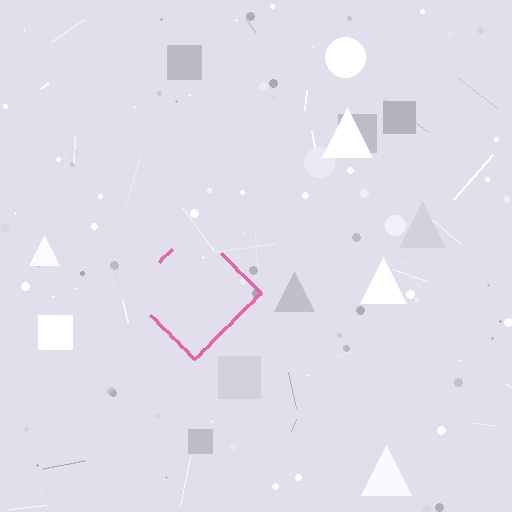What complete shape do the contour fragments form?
The contour fragments form a diamond.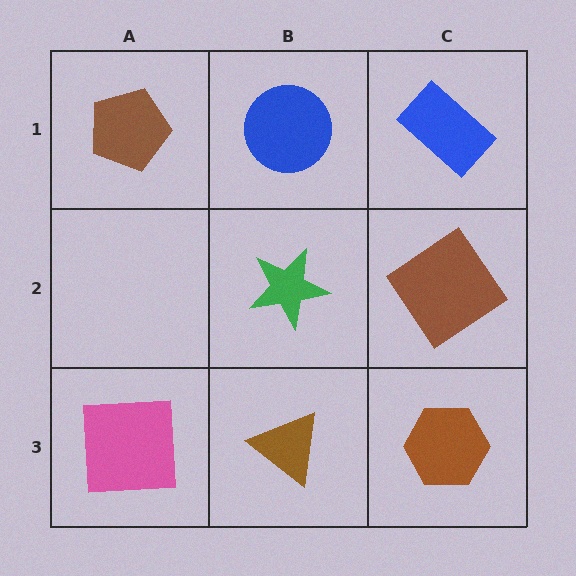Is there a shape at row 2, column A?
No, that cell is empty.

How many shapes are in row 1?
3 shapes.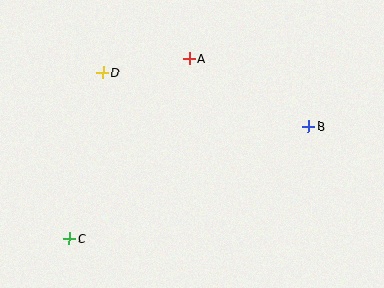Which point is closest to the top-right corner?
Point B is closest to the top-right corner.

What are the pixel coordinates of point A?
Point A is at (189, 59).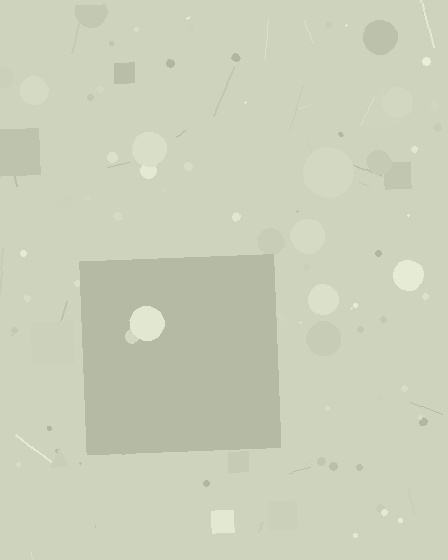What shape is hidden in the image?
A square is hidden in the image.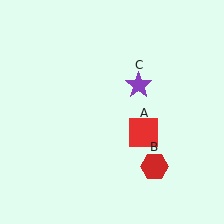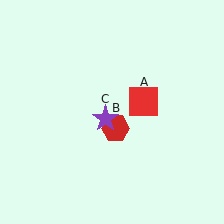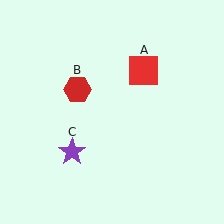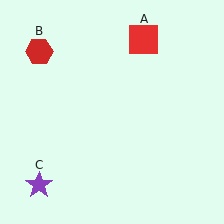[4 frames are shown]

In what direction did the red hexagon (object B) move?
The red hexagon (object B) moved up and to the left.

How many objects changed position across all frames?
3 objects changed position: red square (object A), red hexagon (object B), purple star (object C).